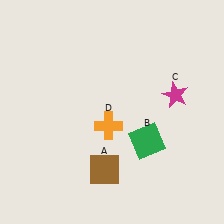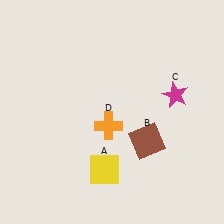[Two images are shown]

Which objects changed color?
A changed from brown to yellow. B changed from green to brown.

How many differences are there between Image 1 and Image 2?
There are 2 differences between the two images.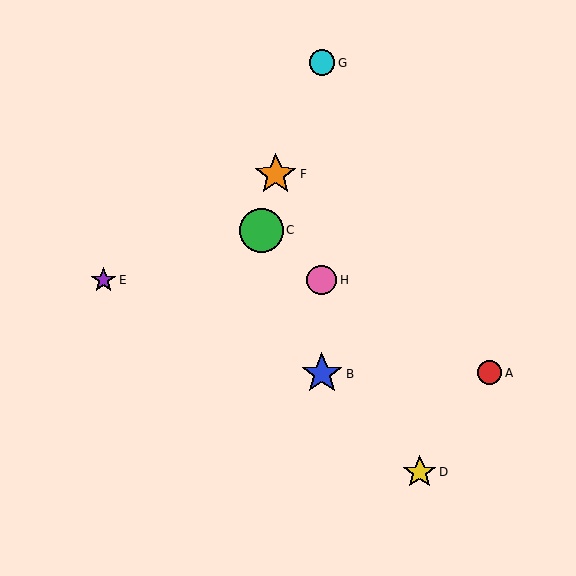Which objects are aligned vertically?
Objects B, G, H are aligned vertically.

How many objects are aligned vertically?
3 objects (B, G, H) are aligned vertically.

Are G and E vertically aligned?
No, G is at x≈322 and E is at x≈104.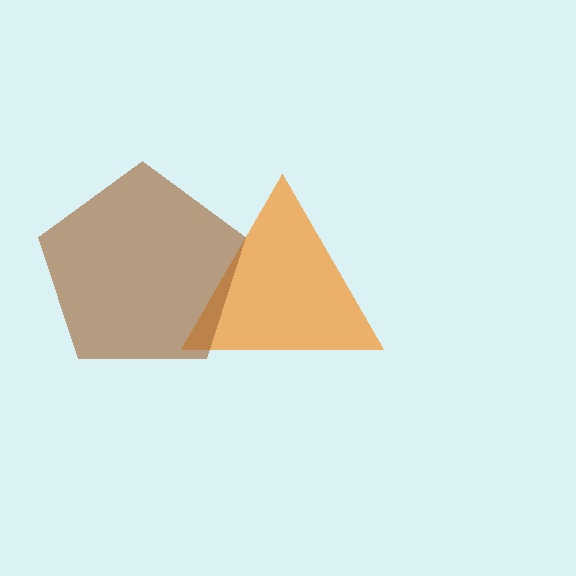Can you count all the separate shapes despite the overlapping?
Yes, there are 2 separate shapes.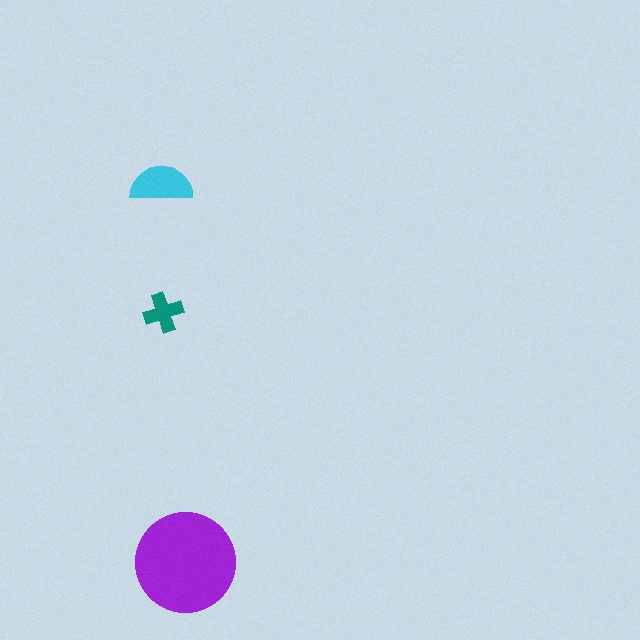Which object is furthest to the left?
The cyan semicircle is leftmost.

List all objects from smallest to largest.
The teal cross, the cyan semicircle, the purple circle.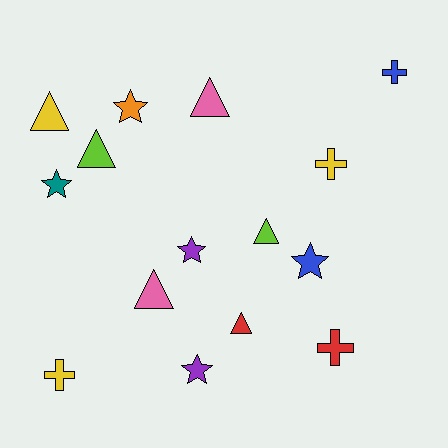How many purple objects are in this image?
There are 2 purple objects.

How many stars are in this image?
There are 5 stars.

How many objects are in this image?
There are 15 objects.